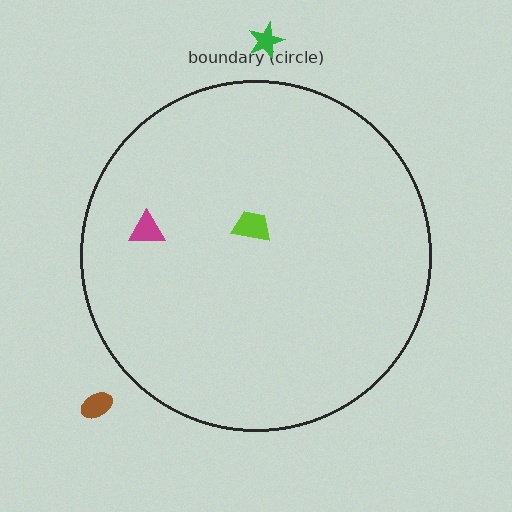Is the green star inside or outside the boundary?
Outside.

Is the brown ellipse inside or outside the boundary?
Outside.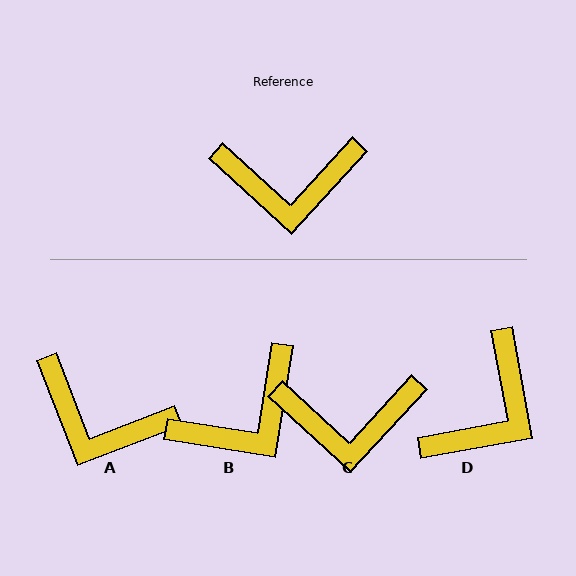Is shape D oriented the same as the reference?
No, it is off by about 53 degrees.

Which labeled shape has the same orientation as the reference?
C.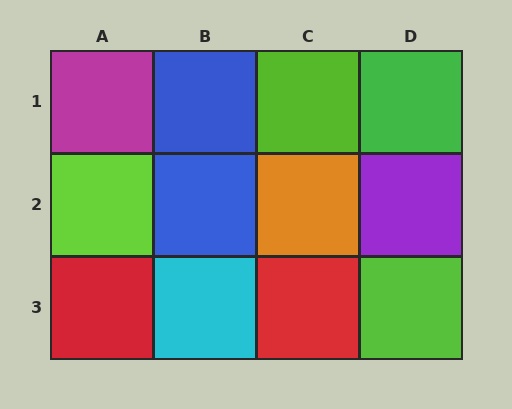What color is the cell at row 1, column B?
Blue.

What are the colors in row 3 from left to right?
Red, cyan, red, lime.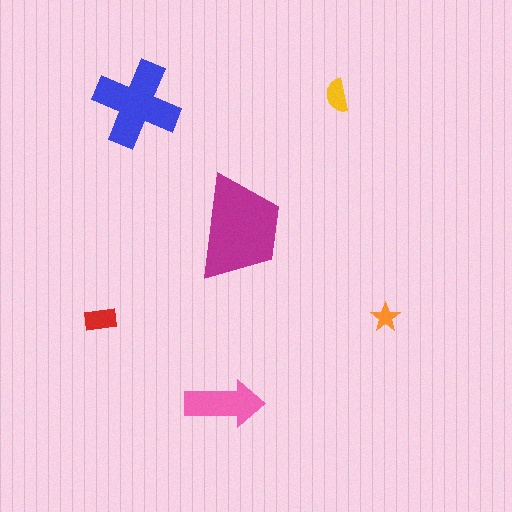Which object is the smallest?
The orange star.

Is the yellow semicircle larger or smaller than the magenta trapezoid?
Smaller.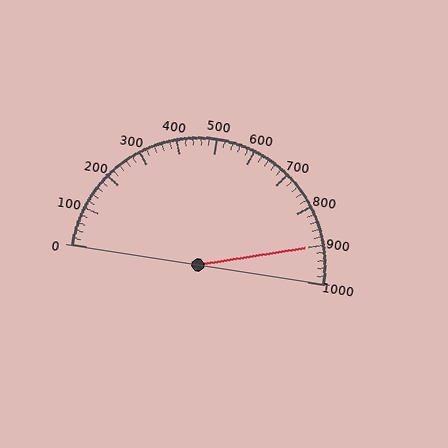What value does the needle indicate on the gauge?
The needle indicates approximately 900.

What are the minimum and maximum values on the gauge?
The gauge ranges from 0 to 1000.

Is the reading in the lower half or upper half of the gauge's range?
The reading is in the upper half of the range (0 to 1000).